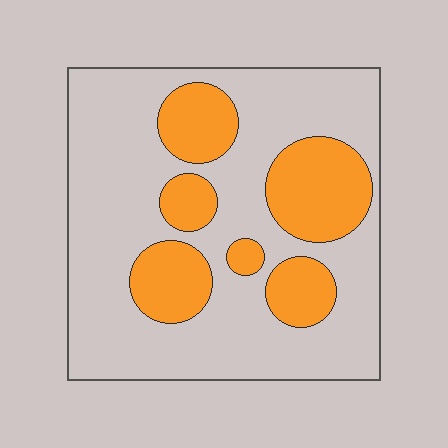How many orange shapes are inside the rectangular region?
6.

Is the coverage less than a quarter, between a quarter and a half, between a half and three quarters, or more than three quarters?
Between a quarter and a half.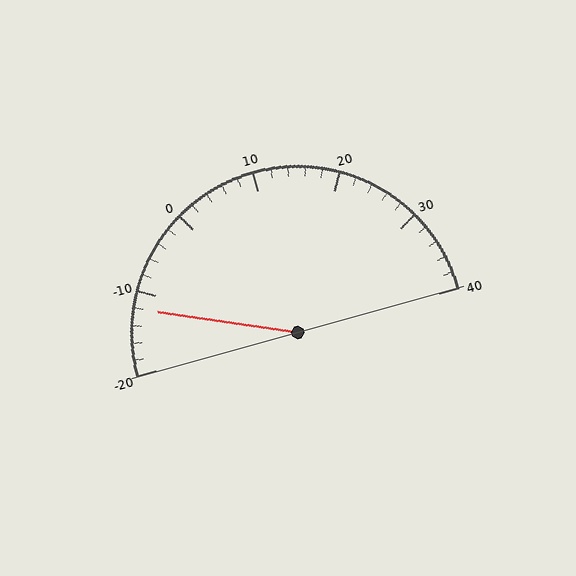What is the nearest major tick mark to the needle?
The nearest major tick mark is -10.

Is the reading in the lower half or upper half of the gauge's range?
The reading is in the lower half of the range (-20 to 40).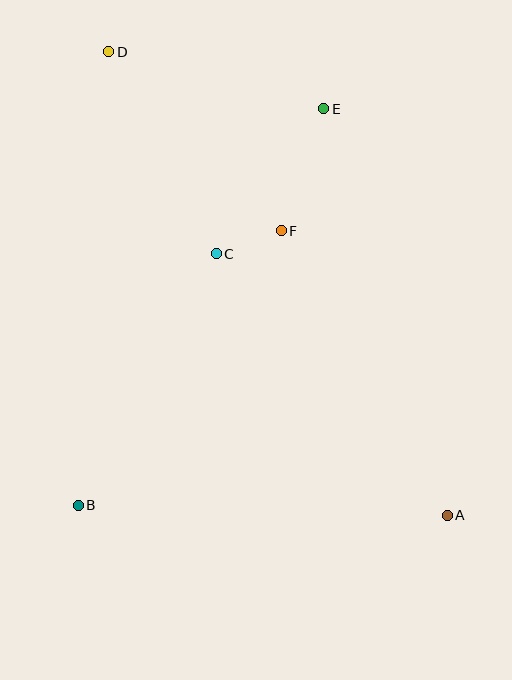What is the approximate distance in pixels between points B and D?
The distance between B and D is approximately 454 pixels.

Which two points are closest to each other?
Points C and F are closest to each other.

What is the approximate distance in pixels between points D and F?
The distance between D and F is approximately 249 pixels.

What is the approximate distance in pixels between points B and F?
The distance between B and F is approximately 341 pixels.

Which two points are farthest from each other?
Points A and D are farthest from each other.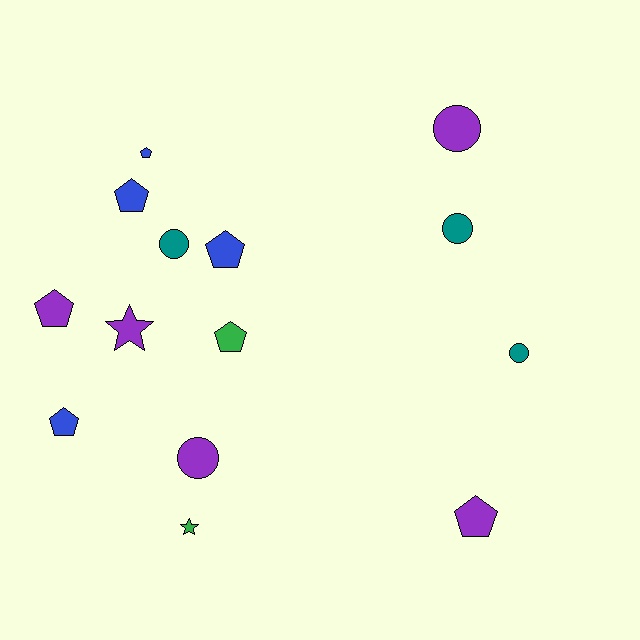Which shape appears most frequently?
Pentagon, with 7 objects.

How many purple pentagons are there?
There are 2 purple pentagons.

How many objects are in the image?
There are 14 objects.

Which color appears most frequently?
Purple, with 5 objects.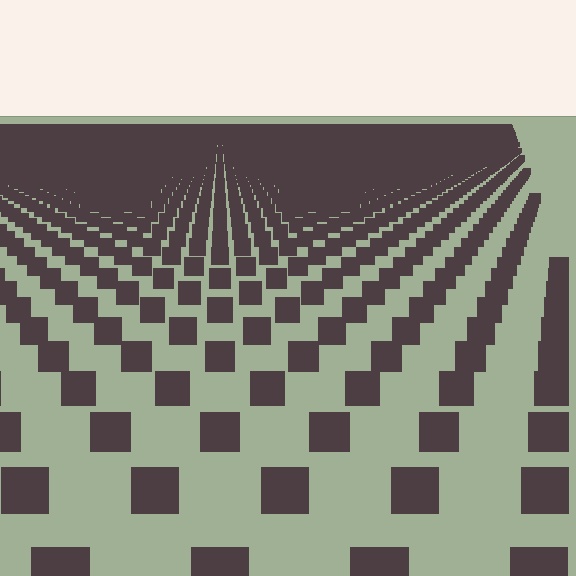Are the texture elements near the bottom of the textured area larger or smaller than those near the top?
Larger. Near the bottom, elements are closer to the viewer and appear at a bigger on-screen size.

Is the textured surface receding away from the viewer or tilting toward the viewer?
The surface is receding away from the viewer. Texture elements get smaller and denser toward the top.